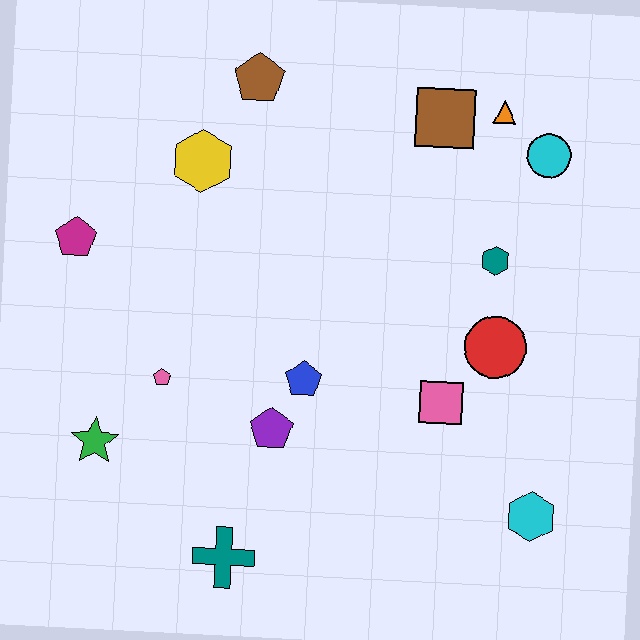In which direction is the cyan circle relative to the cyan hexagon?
The cyan circle is above the cyan hexagon.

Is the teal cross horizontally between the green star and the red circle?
Yes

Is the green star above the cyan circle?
No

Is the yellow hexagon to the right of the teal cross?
No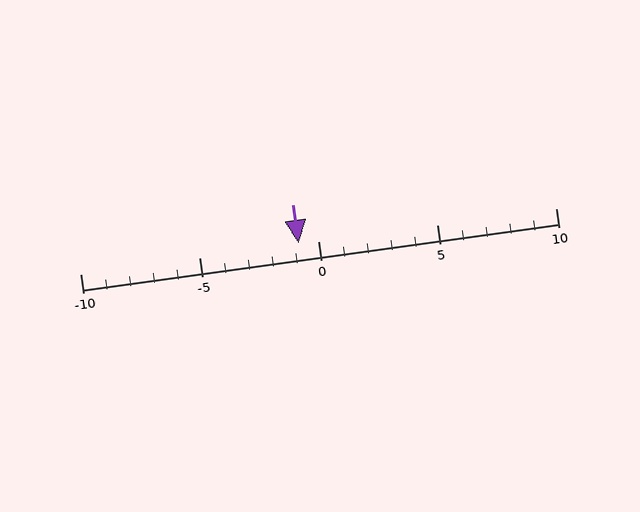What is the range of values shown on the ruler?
The ruler shows values from -10 to 10.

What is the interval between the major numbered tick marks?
The major tick marks are spaced 5 units apart.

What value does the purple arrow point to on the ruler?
The purple arrow points to approximately -1.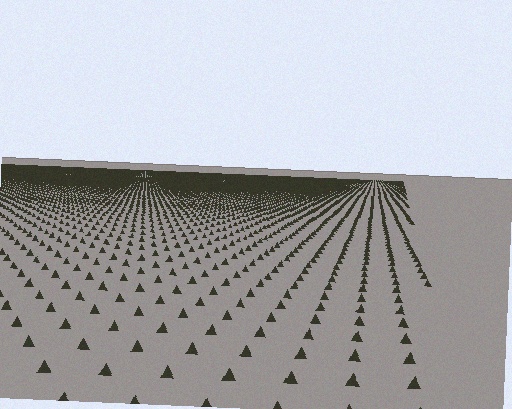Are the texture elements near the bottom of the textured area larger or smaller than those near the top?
Larger. Near the bottom, elements are closer to the viewer and appear at a bigger on-screen size.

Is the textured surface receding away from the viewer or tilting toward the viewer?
The surface is receding away from the viewer. Texture elements get smaller and denser toward the top.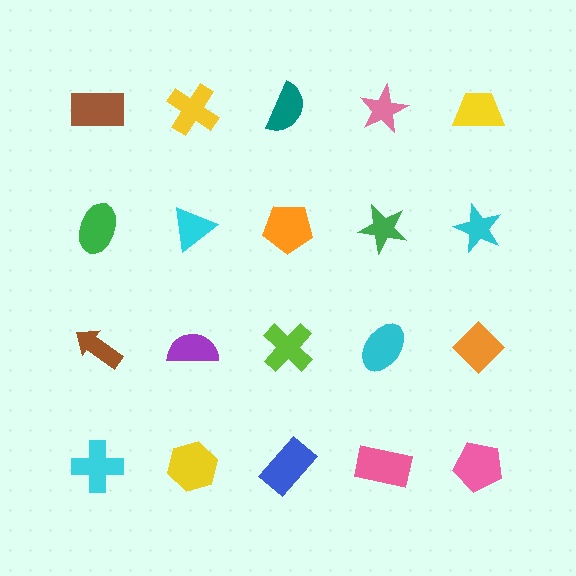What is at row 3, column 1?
A brown arrow.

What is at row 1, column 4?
A pink star.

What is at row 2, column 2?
A cyan triangle.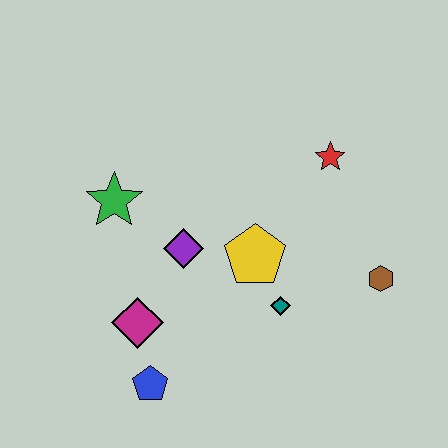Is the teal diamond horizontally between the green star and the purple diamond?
No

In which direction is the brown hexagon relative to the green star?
The brown hexagon is to the right of the green star.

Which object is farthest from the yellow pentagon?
The blue pentagon is farthest from the yellow pentagon.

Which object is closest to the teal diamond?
The yellow pentagon is closest to the teal diamond.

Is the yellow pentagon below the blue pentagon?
No